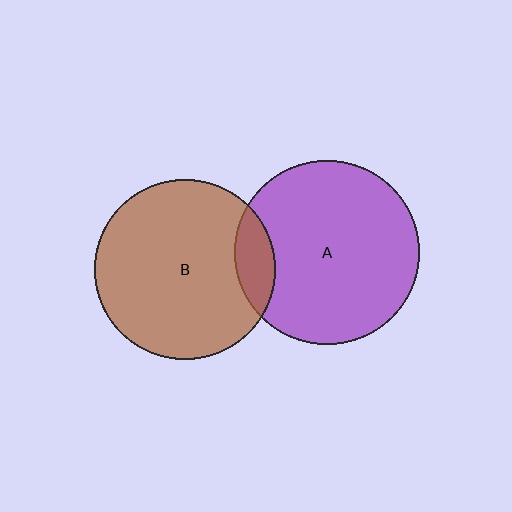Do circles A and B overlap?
Yes.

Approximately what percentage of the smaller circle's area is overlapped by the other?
Approximately 10%.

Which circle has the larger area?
Circle A (purple).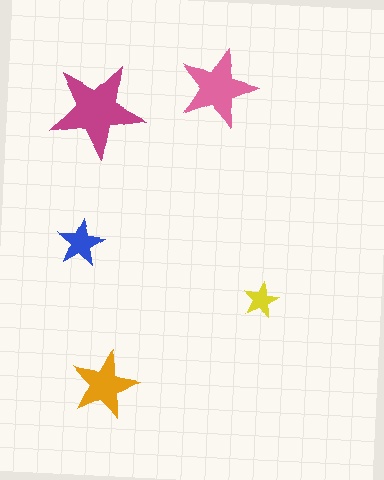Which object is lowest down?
The orange star is bottommost.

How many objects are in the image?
There are 5 objects in the image.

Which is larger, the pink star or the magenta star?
The magenta one.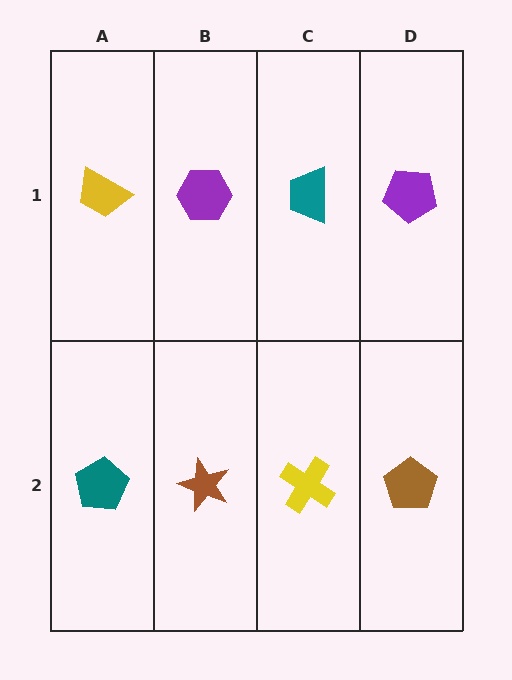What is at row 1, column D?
A purple pentagon.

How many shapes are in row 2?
4 shapes.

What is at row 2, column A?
A teal pentagon.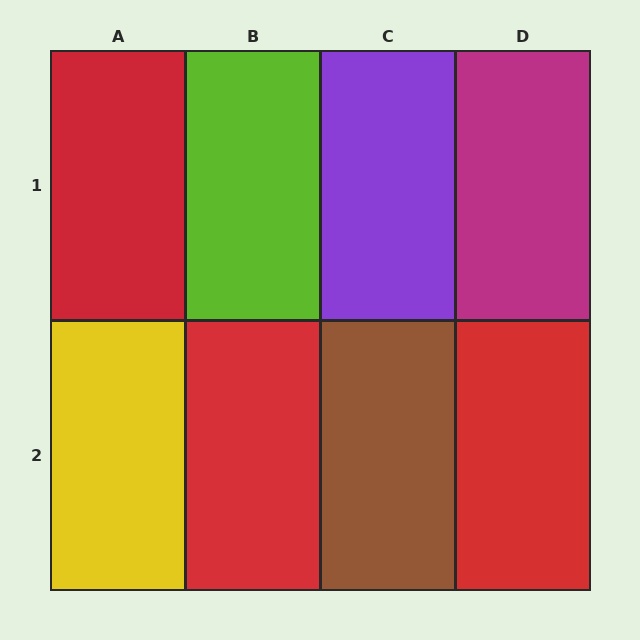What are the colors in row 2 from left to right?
Yellow, red, brown, red.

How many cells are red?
3 cells are red.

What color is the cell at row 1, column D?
Magenta.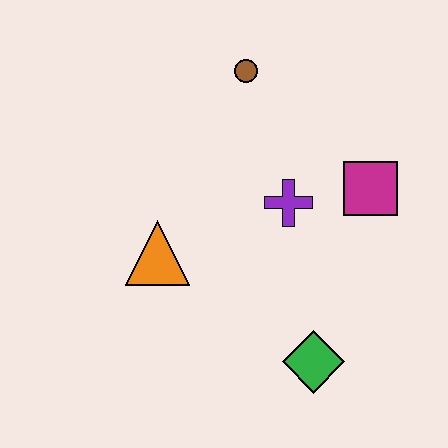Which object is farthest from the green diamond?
The brown circle is farthest from the green diamond.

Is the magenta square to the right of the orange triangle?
Yes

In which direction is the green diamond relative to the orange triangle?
The green diamond is to the right of the orange triangle.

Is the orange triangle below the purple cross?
Yes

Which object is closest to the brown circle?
The purple cross is closest to the brown circle.